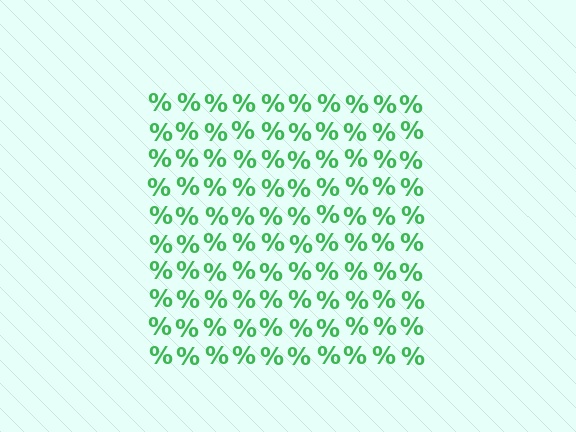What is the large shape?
The large shape is a square.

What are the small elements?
The small elements are percent signs.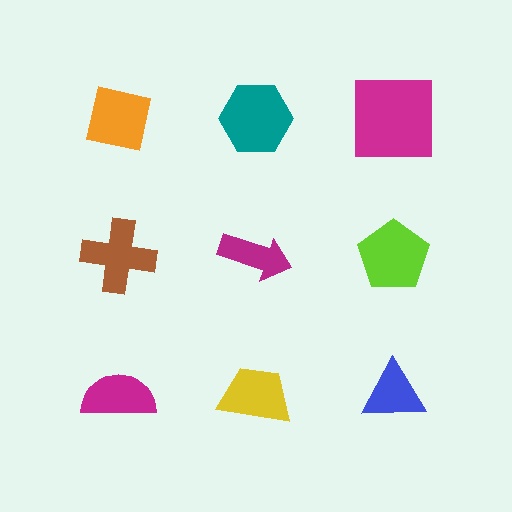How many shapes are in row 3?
3 shapes.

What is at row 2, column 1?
A brown cross.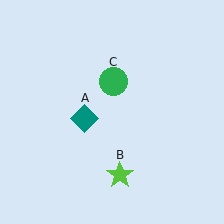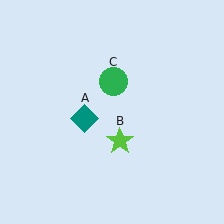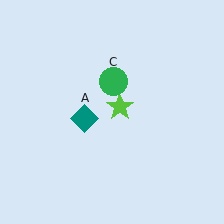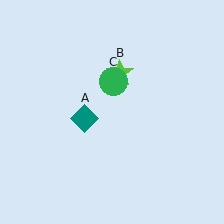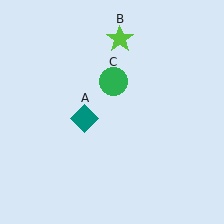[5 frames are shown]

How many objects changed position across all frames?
1 object changed position: lime star (object B).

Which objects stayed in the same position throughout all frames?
Teal diamond (object A) and green circle (object C) remained stationary.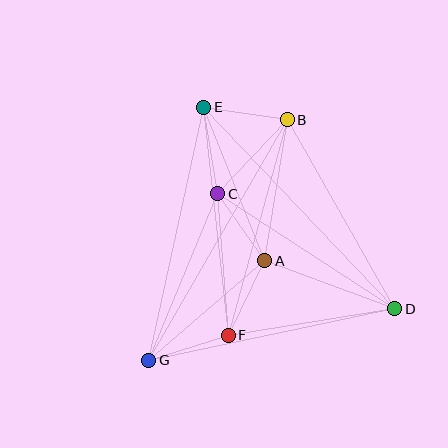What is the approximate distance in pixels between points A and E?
The distance between A and E is approximately 165 pixels.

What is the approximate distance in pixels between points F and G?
The distance between F and G is approximately 83 pixels.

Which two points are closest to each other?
Points A and C are closest to each other.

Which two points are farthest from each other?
Points B and G are farthest from each other.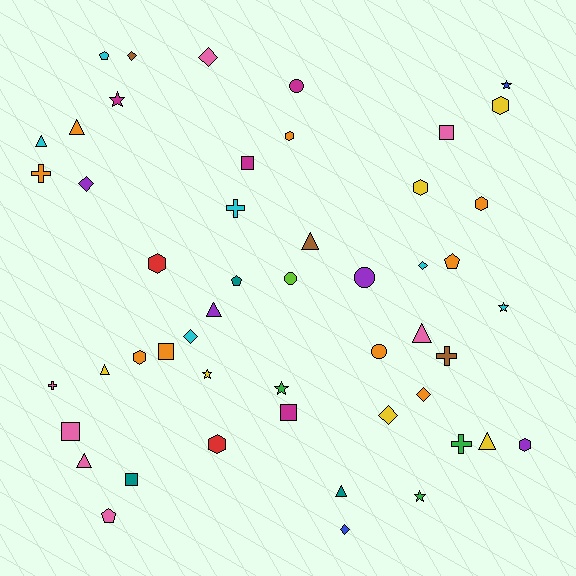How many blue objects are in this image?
There are 2 blue objects.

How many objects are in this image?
There are 50 objects.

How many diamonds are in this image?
There are 8 diamonds.